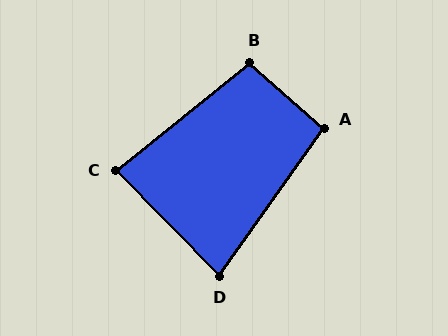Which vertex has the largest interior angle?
B, at approximately 100 degrees.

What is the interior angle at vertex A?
Approximately 95 degrees (obtuse).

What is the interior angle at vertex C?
Approximately 85 degrees (acute).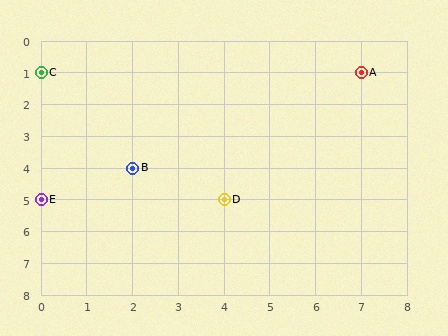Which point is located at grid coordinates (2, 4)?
Point B is at (2, 4).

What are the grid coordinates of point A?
Point A is at grid coordinates (7, 1).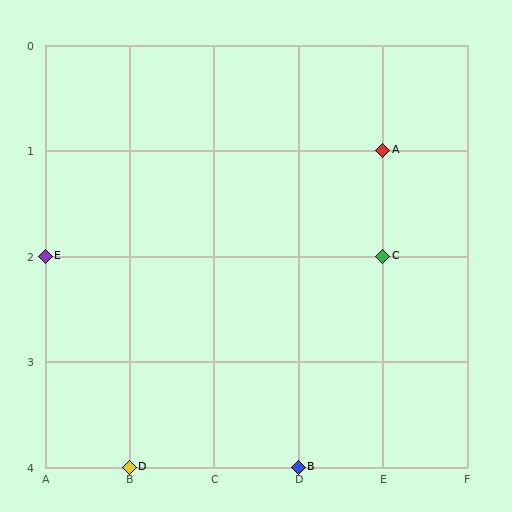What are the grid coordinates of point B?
Point B is at grid coordinates (D, 4).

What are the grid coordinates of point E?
Point E is at grid coordinates (A, 2).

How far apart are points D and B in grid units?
Points D and B are 2 columns apart.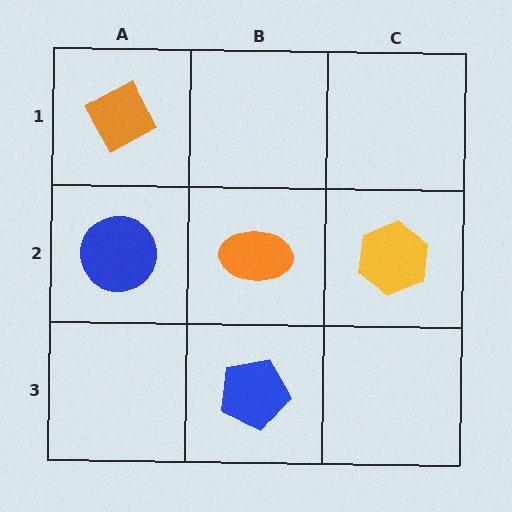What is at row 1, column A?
An orange diamond.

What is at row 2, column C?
A yellow hexagon.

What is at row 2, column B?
An orange ellipse.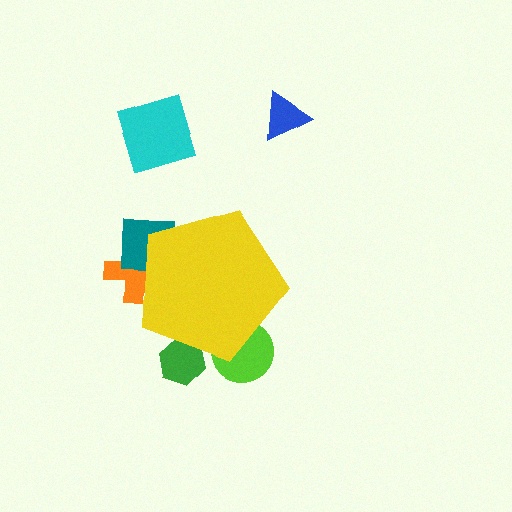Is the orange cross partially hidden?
Yes, the orange cross is partially hidden behind the yellow pentagon.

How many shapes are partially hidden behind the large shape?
4 shapes are partially hidden.